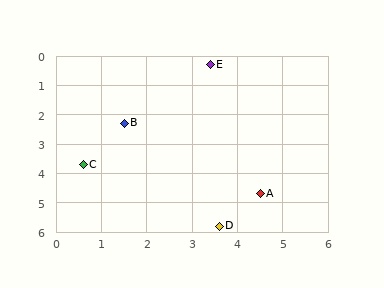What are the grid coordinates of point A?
Point A is at approximately (4.5, 4.7).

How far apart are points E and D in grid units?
Points E and D are about 5.5 grid units apart.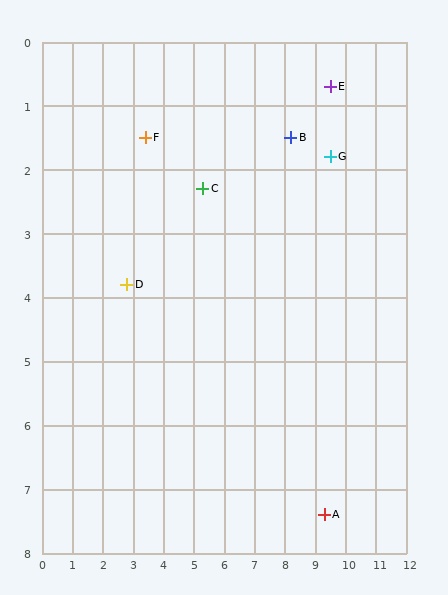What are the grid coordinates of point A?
Point A is at approximately (9.3, 7.4).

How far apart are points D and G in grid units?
Points D and G are about 7.0 grid units apart.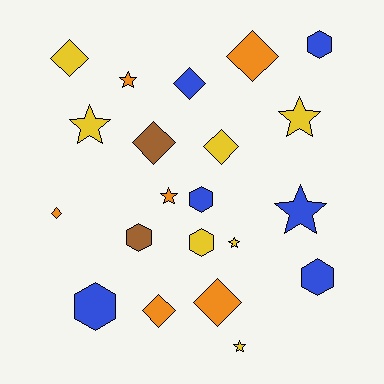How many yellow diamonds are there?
There are 2 yellow diamonds.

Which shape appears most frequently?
Diamond, with 8 objects.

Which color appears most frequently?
Yellow, with 7 objects.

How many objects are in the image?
There are 21 objects.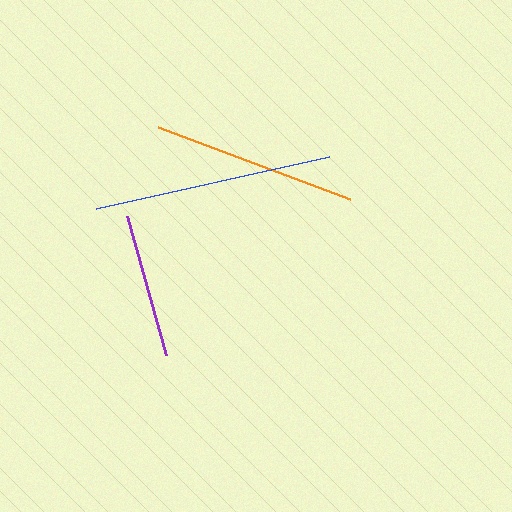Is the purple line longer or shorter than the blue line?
The blue line is longer than the purple line.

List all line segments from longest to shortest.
From longest to shortest: blue, orange, purple.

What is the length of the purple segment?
The purple segment is approximately 144 pixels long.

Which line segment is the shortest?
The purple line is the shortest at approximately 144 pixels.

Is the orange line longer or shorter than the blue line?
The blue line is longer than the orange line.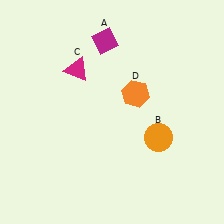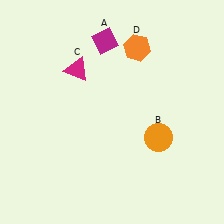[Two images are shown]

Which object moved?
The orange hexagon (D) moved up.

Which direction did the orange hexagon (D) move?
The orange hexagon (D) moved up.